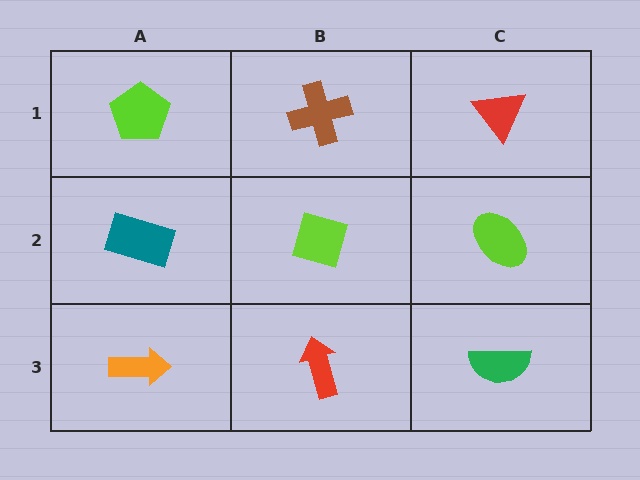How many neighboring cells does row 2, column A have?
3.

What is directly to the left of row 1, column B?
A lime pentagon.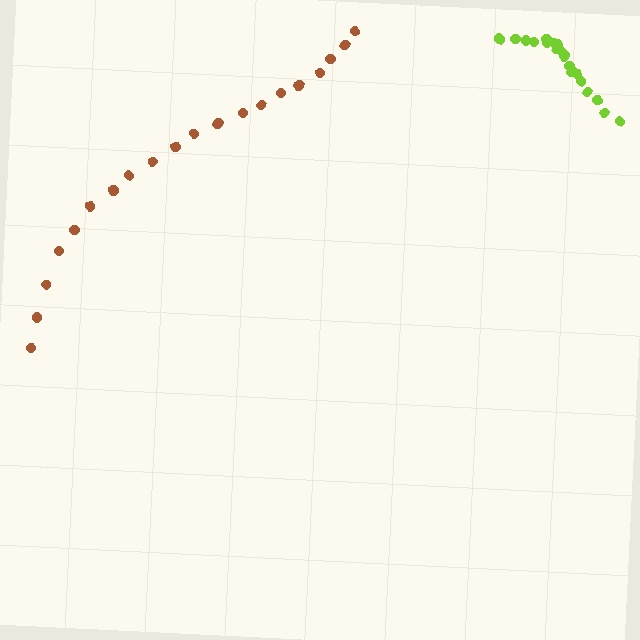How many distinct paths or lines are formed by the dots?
There are 2 distinct paths.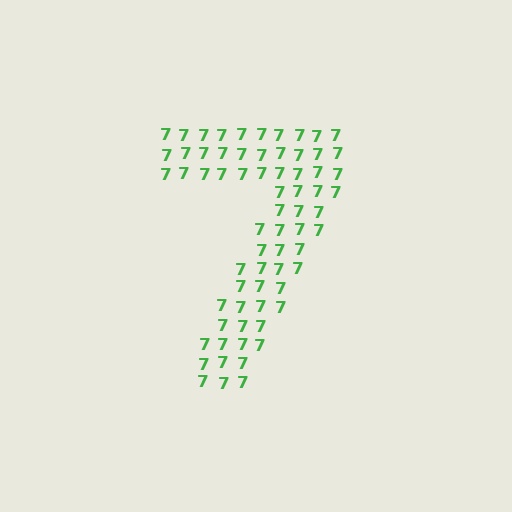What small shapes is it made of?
It is made of small digit 7's.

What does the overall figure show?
The overall figure shows the digit 7.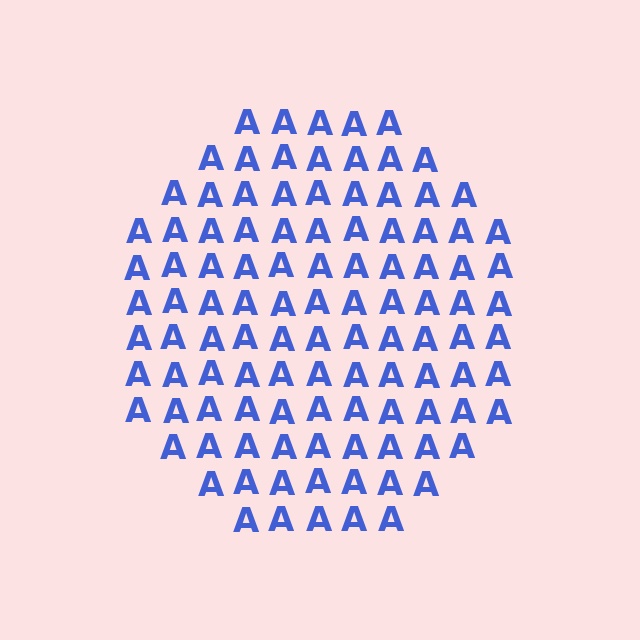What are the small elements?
The small elements are letter A's.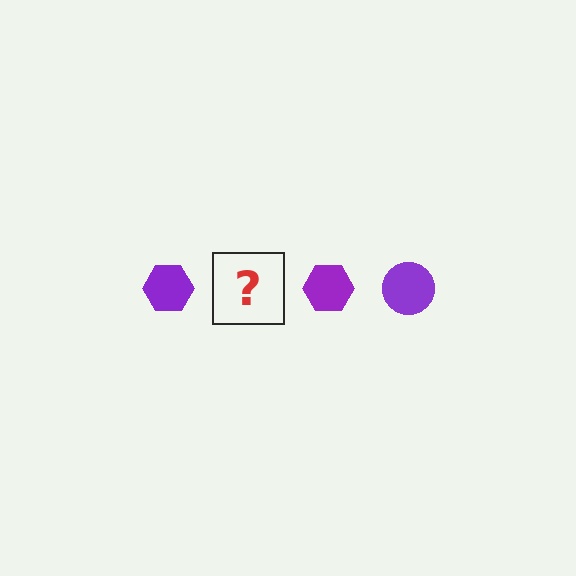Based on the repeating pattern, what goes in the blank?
The blank should be a purple circle.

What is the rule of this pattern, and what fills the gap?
The rule is that the pattern cycles through hexagon, circle shapes in purple. The gap should be filled with a purple circle.